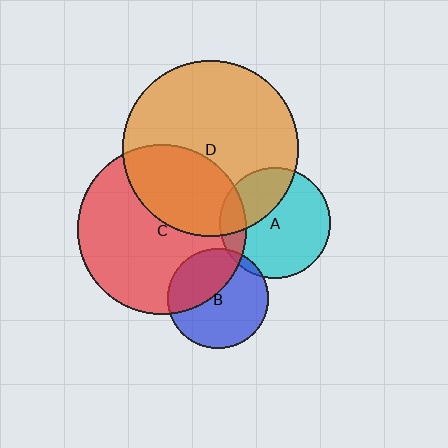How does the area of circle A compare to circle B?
Approximately 1.2 times.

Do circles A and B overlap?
Yes.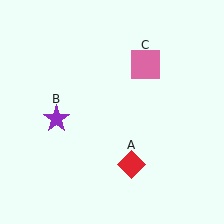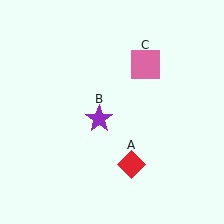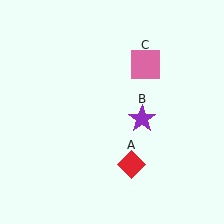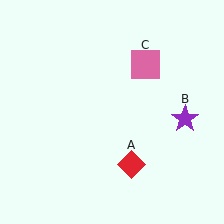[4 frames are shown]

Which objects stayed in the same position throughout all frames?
Red diamond (object A) and pink square (object C) remained stationary.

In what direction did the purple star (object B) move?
The purple star (object B) moved right.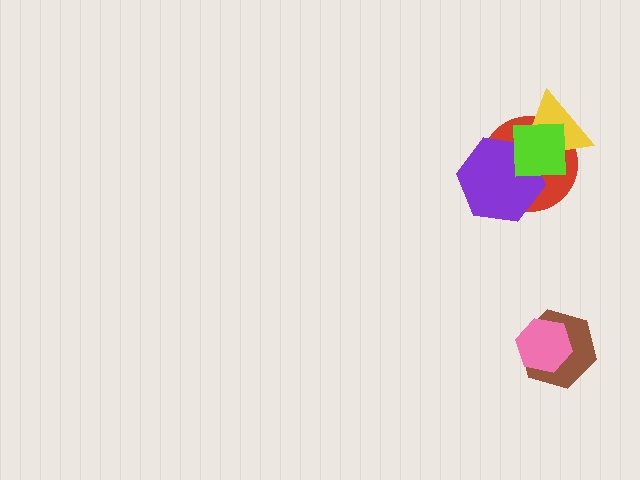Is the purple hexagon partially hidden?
Yes, it is partially covered by another shape.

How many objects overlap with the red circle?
3 objects overlap with the red circle.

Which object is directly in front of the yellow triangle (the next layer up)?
The purple hexagon is directly in front of the yellow triangle.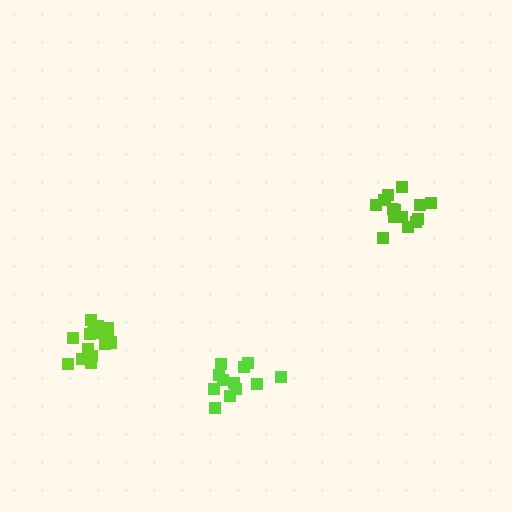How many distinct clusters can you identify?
There are 3 distinct clusters.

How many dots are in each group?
Group 1: 15 dots, Group 2: 12 dots, Group 3: 16 dots (43 total).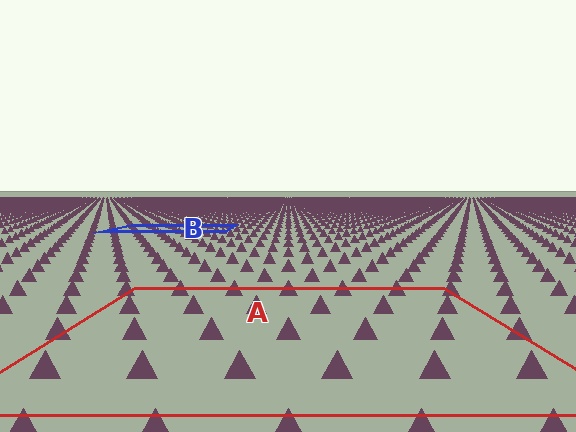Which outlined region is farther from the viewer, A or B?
Region B is farther from the viewer — the texture elements inside it appear smaller and more densely packed.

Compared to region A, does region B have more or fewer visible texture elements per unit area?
Region B has more texture elements per unit area — they are packed more densely because it is farther away.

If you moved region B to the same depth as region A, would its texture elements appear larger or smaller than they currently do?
They would appear larger. At a closer depth, the same texture elements are projected at a bigger on-screen size.